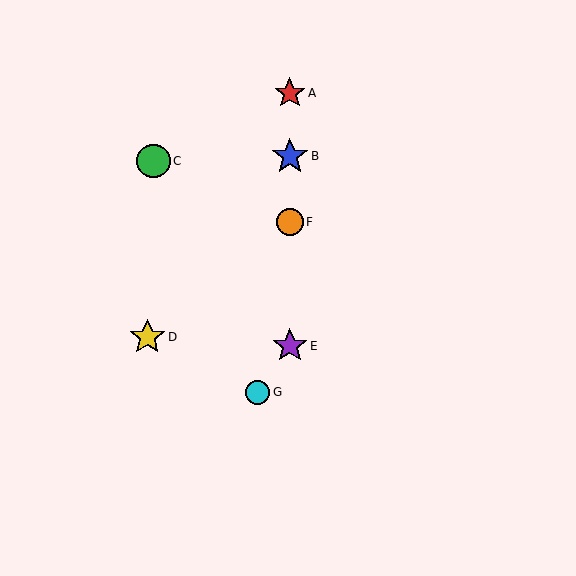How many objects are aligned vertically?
4 objects (A, B, E, F) are aligned vertically.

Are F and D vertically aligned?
No, F is at x≈290 and D is at x≈147.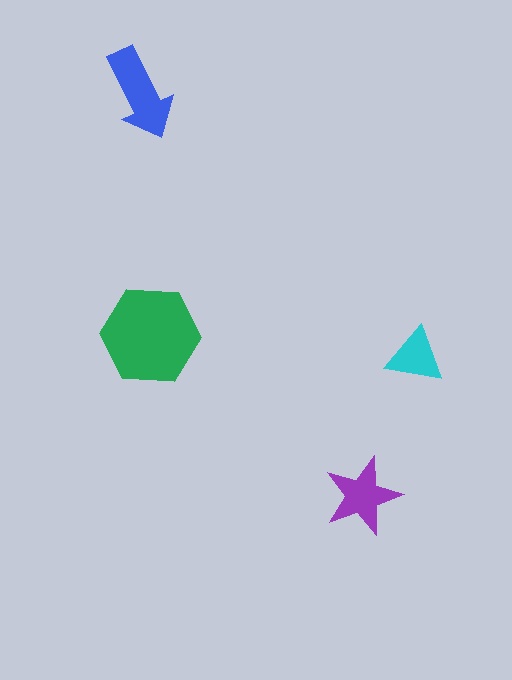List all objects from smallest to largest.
The cyan triangle, the purple star, the blue arrow, the green hexagon.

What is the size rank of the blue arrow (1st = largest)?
2nd.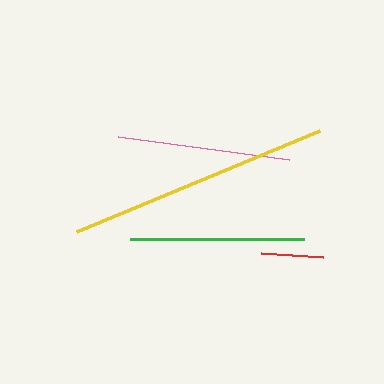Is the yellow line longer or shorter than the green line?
The yellow line is longer than the green line.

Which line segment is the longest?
The yellow line is the longest at approximately 264 pixels.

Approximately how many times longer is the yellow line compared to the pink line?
The yellow line is approximately 1.5 times the length of the pink line.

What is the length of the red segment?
The red segment is approximately 62 pixels long.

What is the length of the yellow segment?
The yellow segment is approximately 264 pixels long.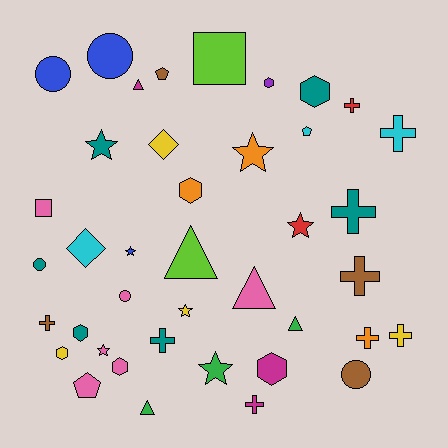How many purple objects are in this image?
There is 1 purple object.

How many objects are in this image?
There are 40 objects.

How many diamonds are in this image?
There are 2 diamonds.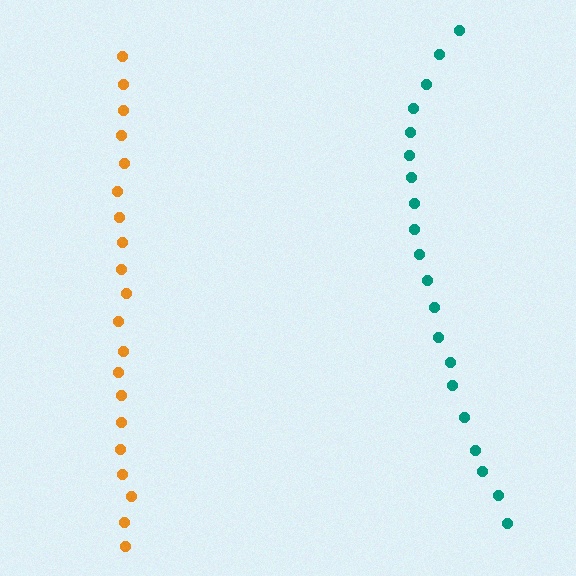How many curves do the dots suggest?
There are 2 distinct paths.